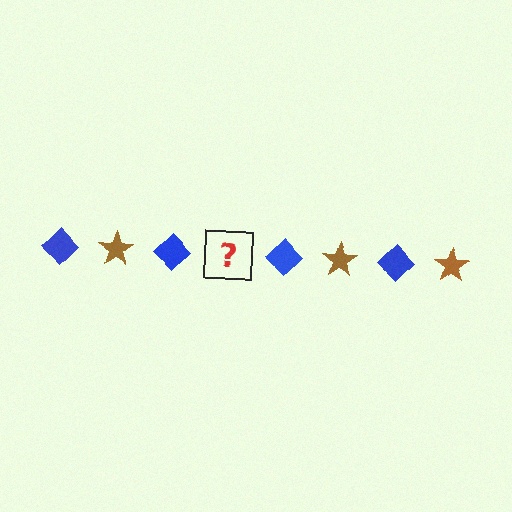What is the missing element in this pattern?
The missing element is a brown star.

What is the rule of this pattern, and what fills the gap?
The rule is that the pattern alternates between blue diamond and brown star. The gap should be filled with a brown star.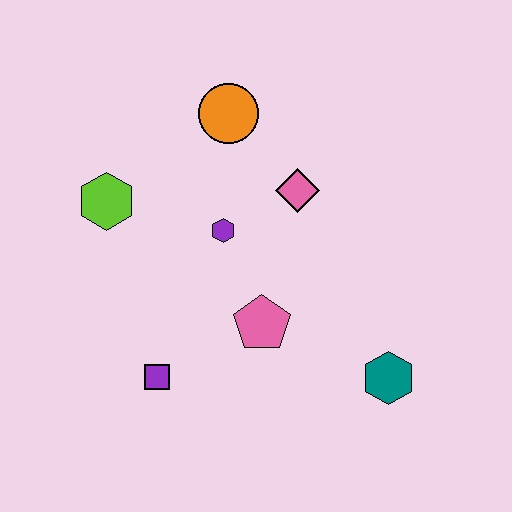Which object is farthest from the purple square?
The orange circle is farthest from the purple square.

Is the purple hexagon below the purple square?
No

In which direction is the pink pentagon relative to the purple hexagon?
The pink pentagon is below the purple hexagon.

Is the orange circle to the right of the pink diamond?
No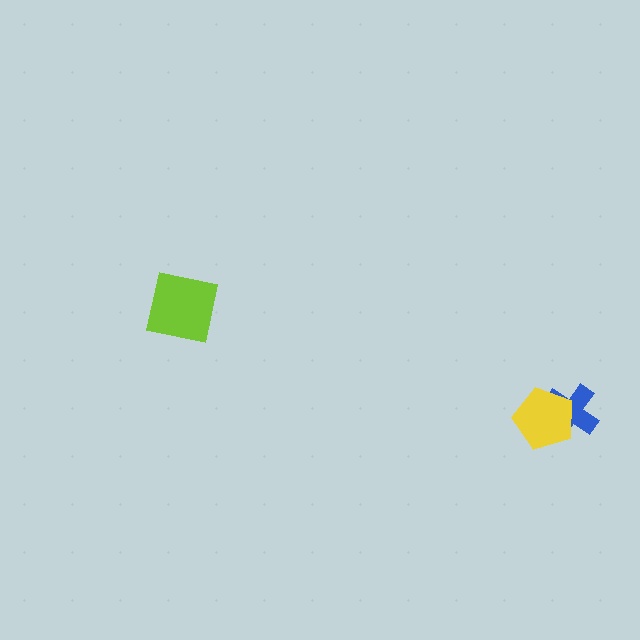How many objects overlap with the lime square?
0 objects overlap with the lime square.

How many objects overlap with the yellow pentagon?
1 object overlaps with the yellow pentagon.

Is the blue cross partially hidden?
Yes, it is partially covered by another shape.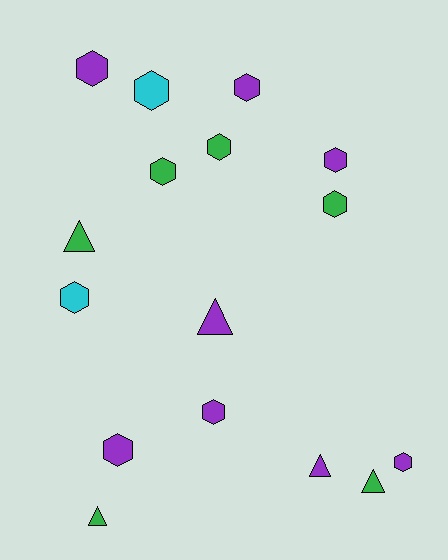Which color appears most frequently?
Purple, with 8 objects.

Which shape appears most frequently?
Hexagon, with 11 objects.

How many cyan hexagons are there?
There are 2 cyan hexagons.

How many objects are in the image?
There are 16 objects.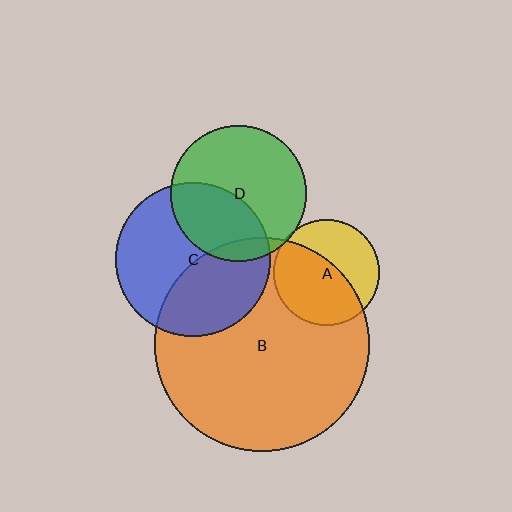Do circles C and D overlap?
Yes.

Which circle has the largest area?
Circle B (orange).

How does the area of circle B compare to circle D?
Approximately 2.5 times.